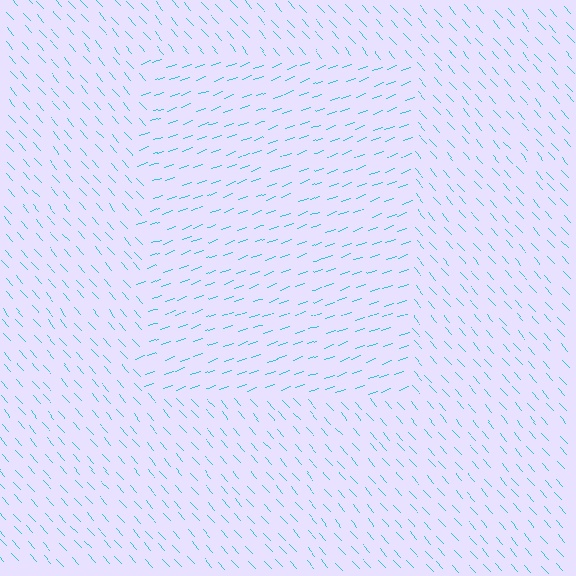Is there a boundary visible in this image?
Yes, there is a texture boundary formed by a change in line orientation.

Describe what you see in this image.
The image is filled with small cyan line segments. A rectangle region in the image has lines oriented differently from the surrounding lines, creating a visible texture boundary.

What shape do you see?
I see a rectangle.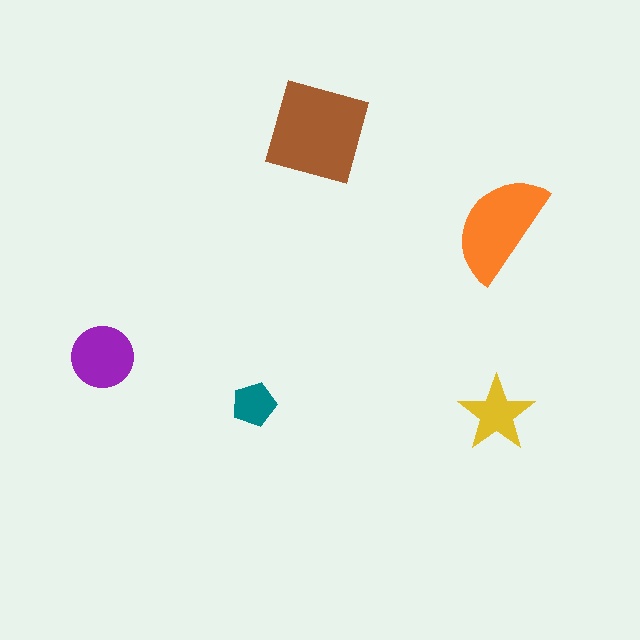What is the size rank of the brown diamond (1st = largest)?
1st.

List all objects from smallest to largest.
The teal pentagon, the yellow star, the purple circle, the orange semicircle, the brown diamond.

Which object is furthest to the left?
The purple circle is leftmost.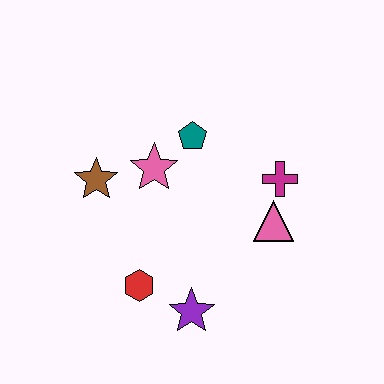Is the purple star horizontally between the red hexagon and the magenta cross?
Yes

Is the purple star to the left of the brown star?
No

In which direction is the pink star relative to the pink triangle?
The pink star is to the left of the pink triangle.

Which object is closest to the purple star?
The red hexagon is closest to the purple star.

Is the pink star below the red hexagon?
No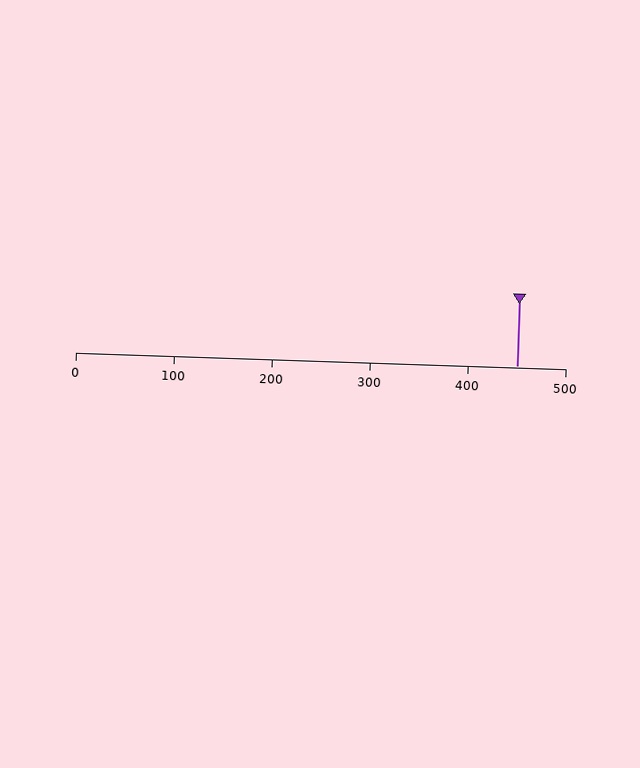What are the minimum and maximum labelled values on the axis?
The axis runs from 0 to 500.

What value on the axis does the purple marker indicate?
The marker indicates approximately 450.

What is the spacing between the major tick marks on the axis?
The major ticks are spaced 100 apart.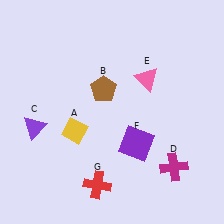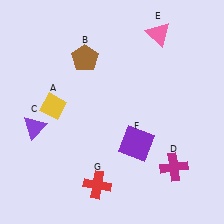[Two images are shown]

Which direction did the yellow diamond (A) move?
The yellow diamond (A) moved up.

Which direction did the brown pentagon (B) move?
The brown pentagon (B) moved up.